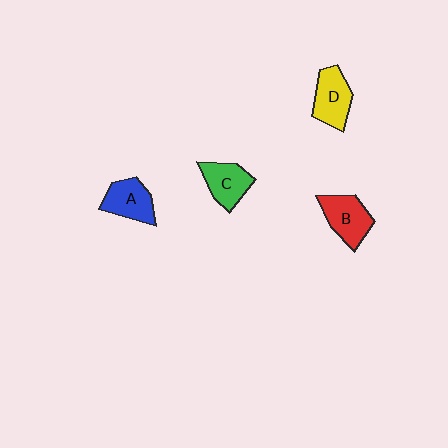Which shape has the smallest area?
Shape C (green).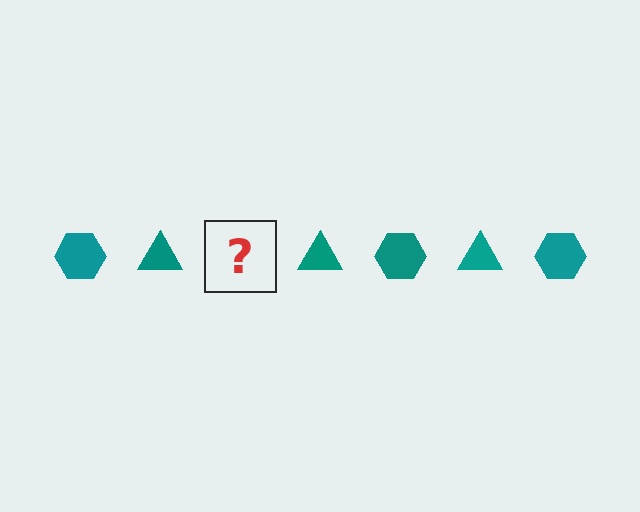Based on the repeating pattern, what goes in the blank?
The blank should be a teal hexagon.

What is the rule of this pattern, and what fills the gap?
The rule is that the pattern cycles through hexagon, triangle shapes in teal. The gap should be filled with a teal hexagon.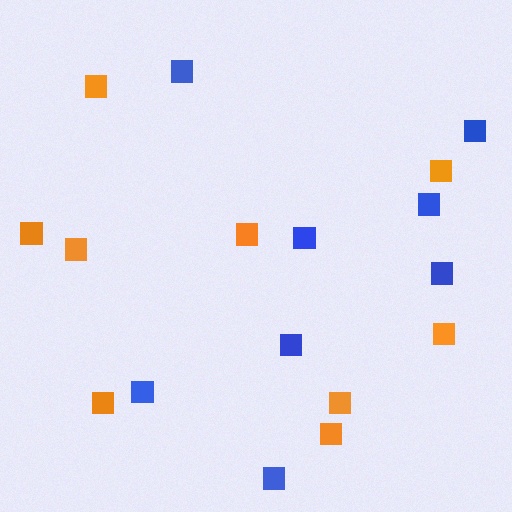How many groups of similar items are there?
There are 2 groups: one group of blue squares (8) and one group of orange squares (9).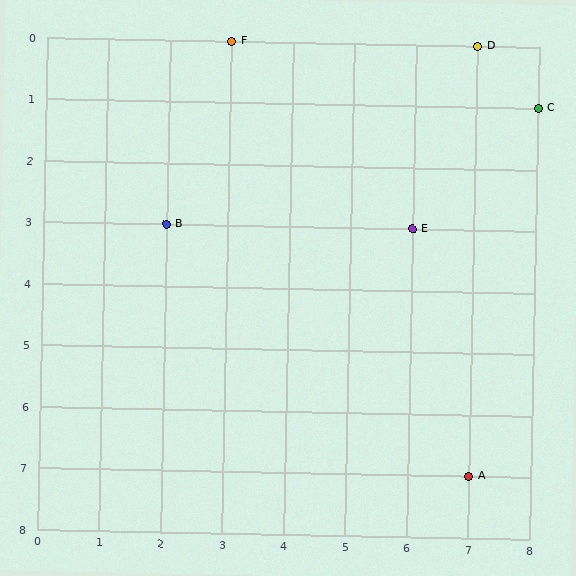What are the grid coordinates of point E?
Point E is at grid coordinates (6, 3).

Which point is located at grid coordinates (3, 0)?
Point F is at (3, 0).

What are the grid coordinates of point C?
Point C is at grid coordinates (8, 1).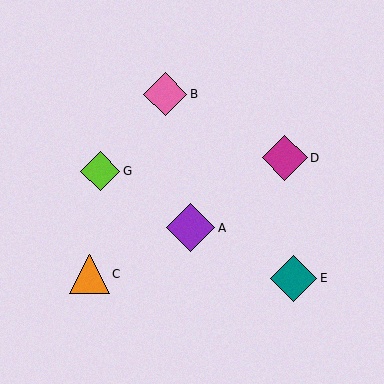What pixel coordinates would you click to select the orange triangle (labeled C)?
Click at (89, 274) to select the orange triangle C.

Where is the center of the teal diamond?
The center of the teal diamond is at (294, 279).